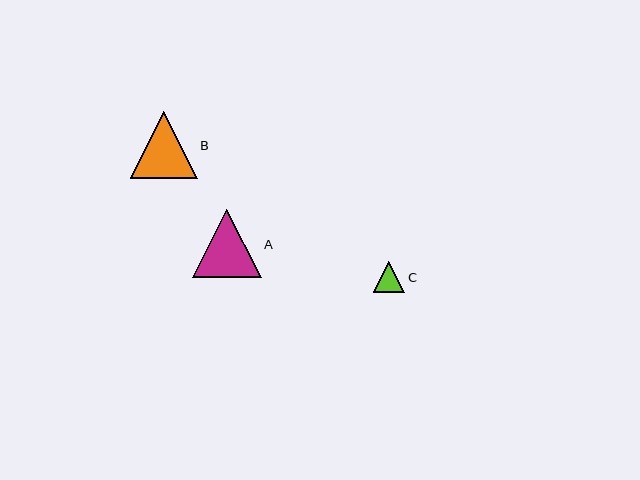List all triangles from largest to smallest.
From largest to smallest: A, B, C.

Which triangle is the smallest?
Triangle C is the smallest with a size of approximately 31 pixels.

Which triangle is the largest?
Triangle A is the largest with a size of approximately 68 pixels.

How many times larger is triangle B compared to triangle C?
Triangle B is approximately 2.1 times the size of triangle C.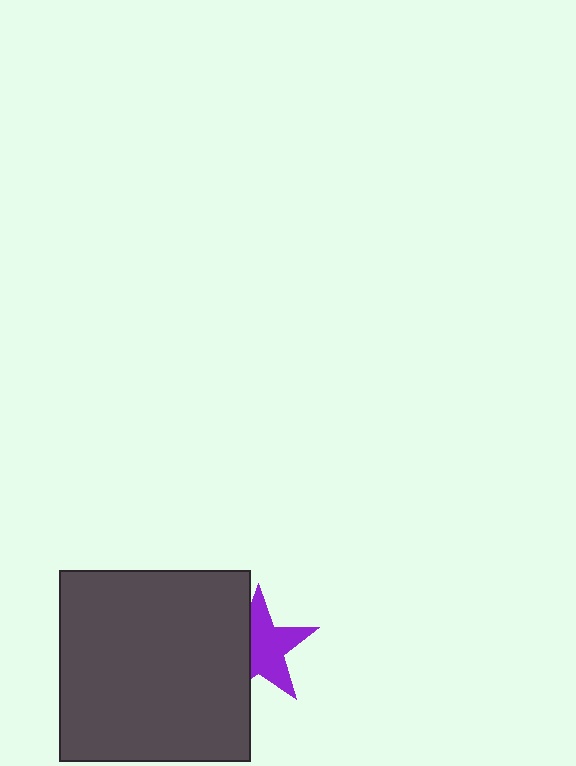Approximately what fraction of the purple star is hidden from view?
Roughly 38% of the purple star is hidden behind the dark gray square.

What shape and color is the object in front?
The object in front is a dark gray square.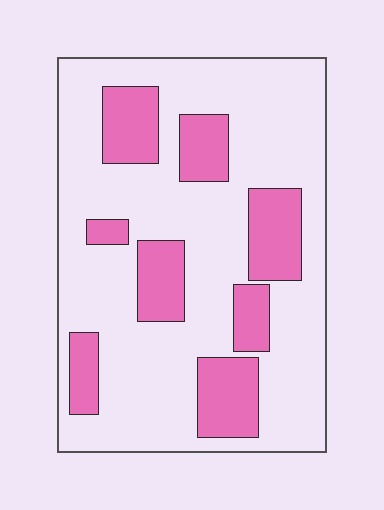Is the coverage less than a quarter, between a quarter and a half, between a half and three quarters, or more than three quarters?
Between a quarter and a half.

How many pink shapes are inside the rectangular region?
8.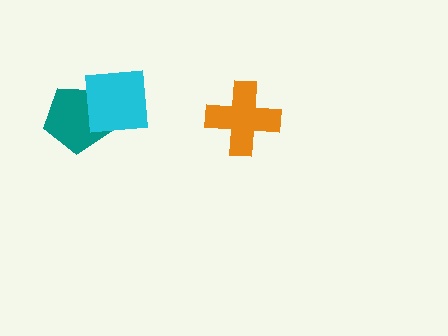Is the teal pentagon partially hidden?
Yes, it is partially covered by another shape.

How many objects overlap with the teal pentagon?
1 object overlaps with the teal pentagon.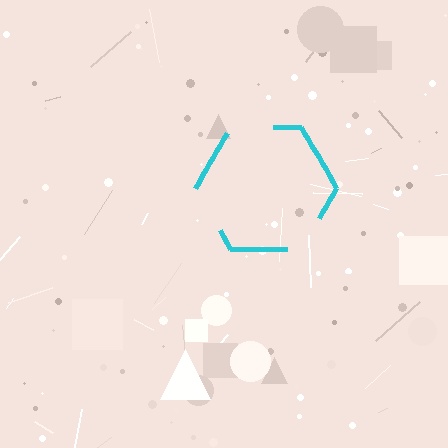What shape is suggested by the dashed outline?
The dashed outline suggests a hexagon.